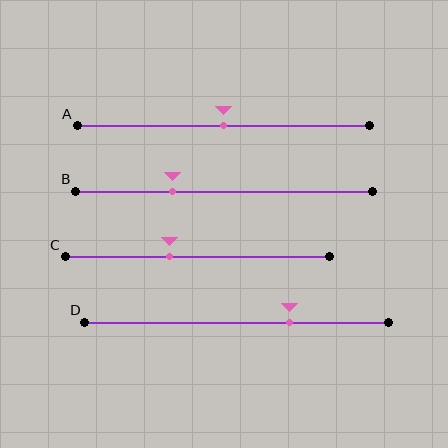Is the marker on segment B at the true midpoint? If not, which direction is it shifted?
No, the marker on segment B is shifted to the left by about 17% of the segment length.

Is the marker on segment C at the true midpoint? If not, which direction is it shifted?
No, the marker on segment C is shifted to the left by about 11% of the segment length.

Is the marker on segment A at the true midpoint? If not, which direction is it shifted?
Yes, the marker on segment A is at the true midpoint.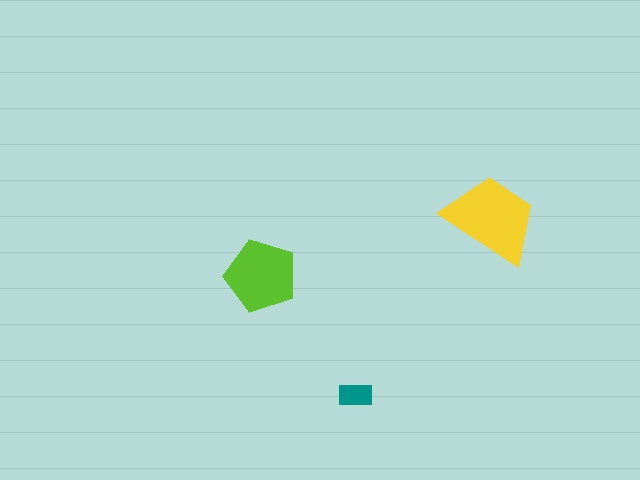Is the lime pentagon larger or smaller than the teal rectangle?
Larger.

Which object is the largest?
The yellow trapezoid.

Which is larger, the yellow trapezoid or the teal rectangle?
The yellow trapezoid.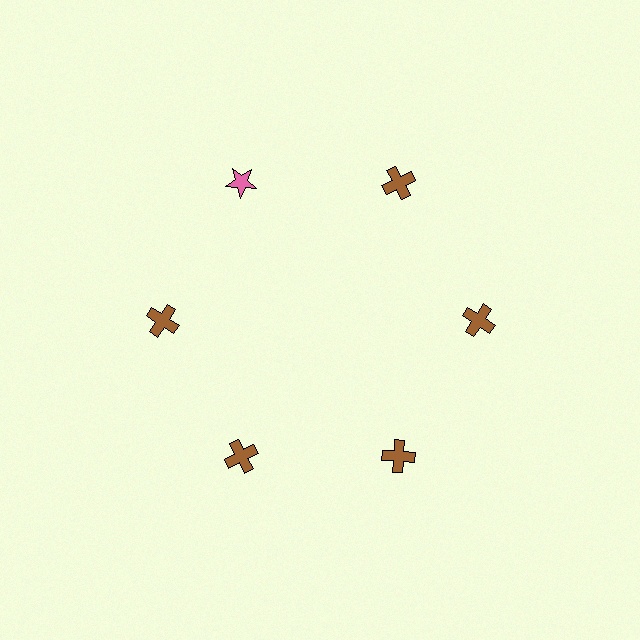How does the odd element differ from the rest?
It differs in both color (pink instead of brown) and shape (star instead of cross).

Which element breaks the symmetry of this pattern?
The pink star at roughly the 11 o'clock position breaks the symmetry. All other shapes are brown crosses.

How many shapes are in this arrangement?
There are 6 shapes arranged in a ring pattern.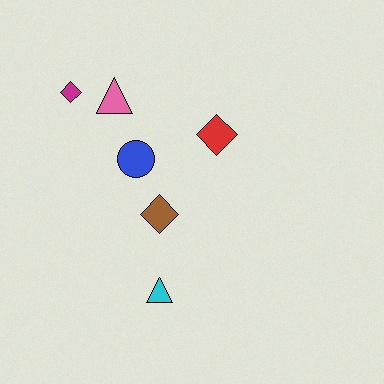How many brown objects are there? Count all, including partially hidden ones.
There is 1 brown object.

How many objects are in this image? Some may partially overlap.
There are 6 objects.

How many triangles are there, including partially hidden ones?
There are 2 triangles.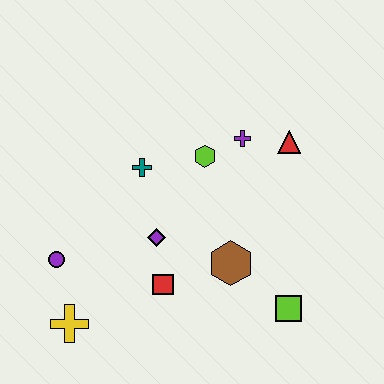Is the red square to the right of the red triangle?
No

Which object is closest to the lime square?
The brown hexagon is closest to the lime square.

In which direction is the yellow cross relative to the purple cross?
The yellow cross is below the purple cross.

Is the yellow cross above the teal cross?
No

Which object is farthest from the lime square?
The purple circle is farthest from the lime square.